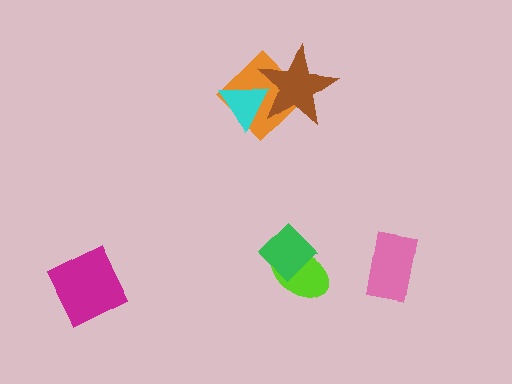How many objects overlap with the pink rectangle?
0 objects overlap with the pink rectangle.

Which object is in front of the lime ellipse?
The green diamond is in front of the lime ellipse.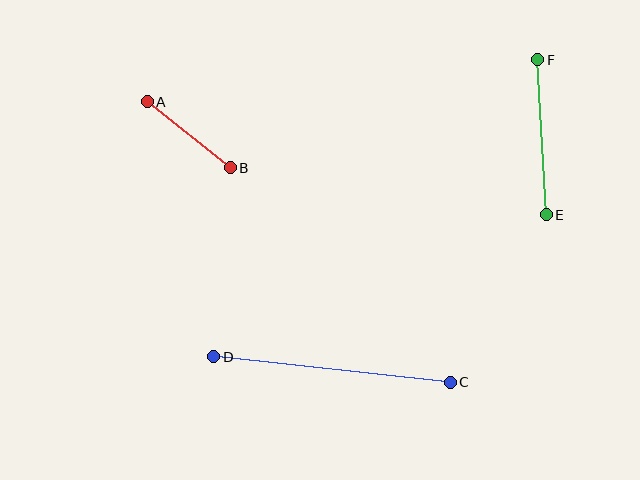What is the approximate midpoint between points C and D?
The midpoint is at approximately (332, 369) pixels.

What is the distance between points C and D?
The distance is approximately 238 pixels.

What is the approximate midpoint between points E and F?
The midpoint is at approximately (542, 137) pixels.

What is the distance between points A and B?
The distance is approximately 106 pixels.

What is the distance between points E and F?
The distance is approximately 155 pixels.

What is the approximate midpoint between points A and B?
The midpoint is at approximately (189, 135) pixels.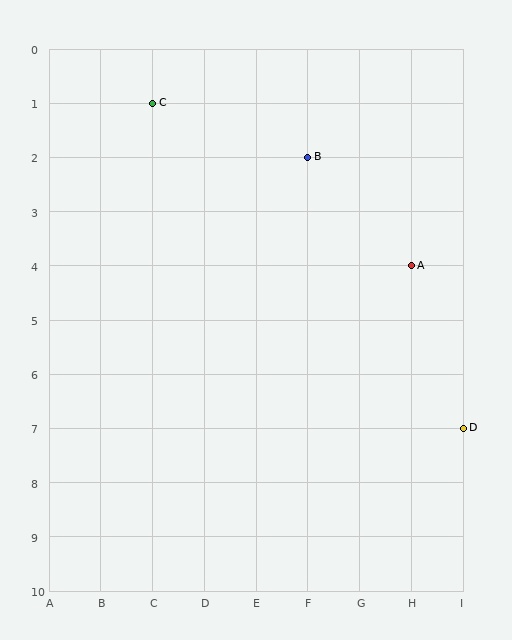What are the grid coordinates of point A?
Point A is at grid coordinates (H, 4).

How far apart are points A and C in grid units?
Points A and C are 5 columns and 3 rows apart (about 5.8 grid units diagonally).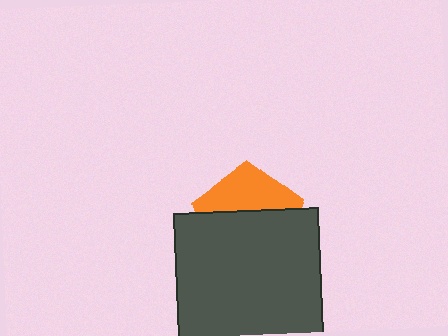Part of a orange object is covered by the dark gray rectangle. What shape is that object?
It is a pentagon.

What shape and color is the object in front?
The object in front is a dark gray rectangle.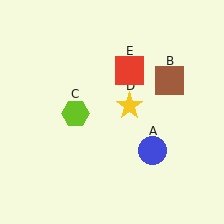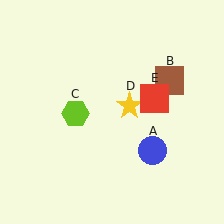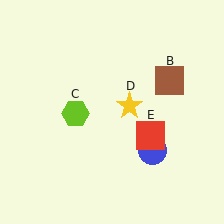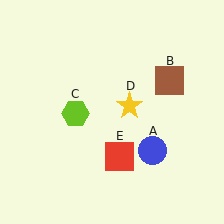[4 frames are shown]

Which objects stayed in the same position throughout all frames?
Blue circle (object A) and brown square (object B) and lime hexagon (object C) and yellow star (object D) remained stationary.